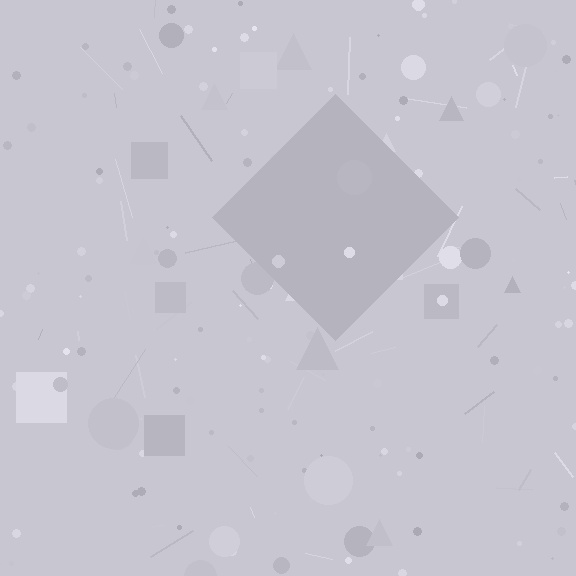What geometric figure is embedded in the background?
A diamond is embedded in the background.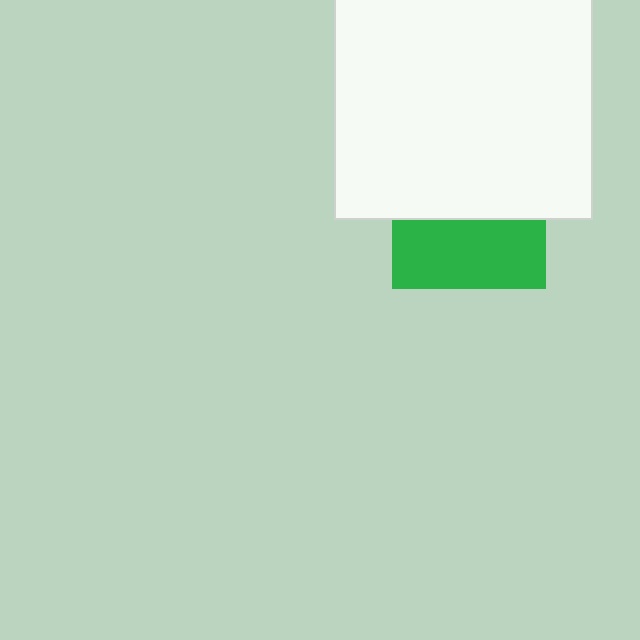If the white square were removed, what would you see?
You would see the complete green square.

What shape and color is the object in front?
The object in front is a white square.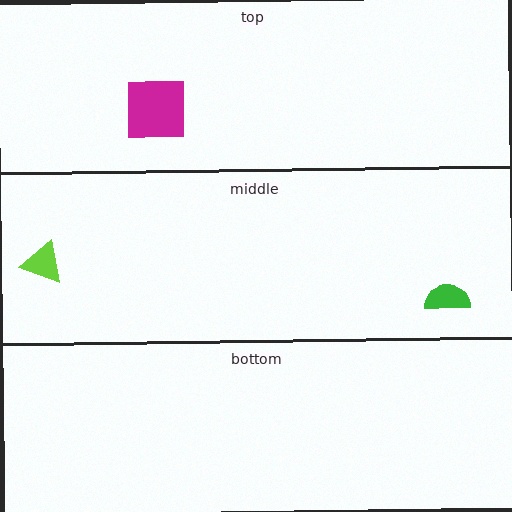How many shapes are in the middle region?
2.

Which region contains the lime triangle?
The middle region.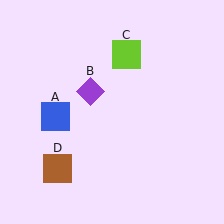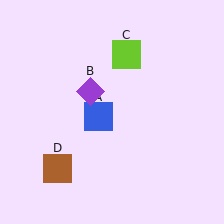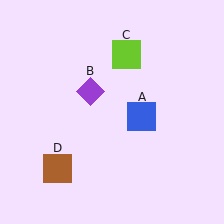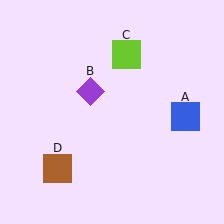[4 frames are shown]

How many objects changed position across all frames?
1 object changed position: blue square (object A).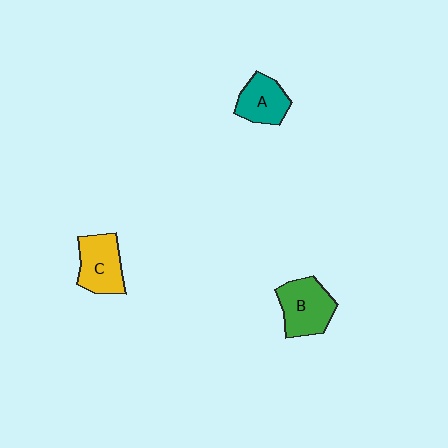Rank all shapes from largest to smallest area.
From largest to smallest: B (green), C (yellow), A (teal).